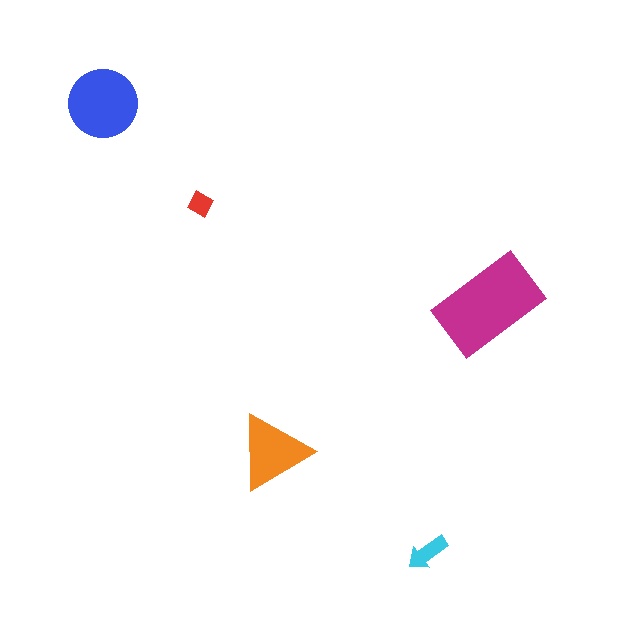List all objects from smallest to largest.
The red diamond, the cyan arrow, the orange triangle, the blue circle, the magenta rectangle.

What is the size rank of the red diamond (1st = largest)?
5th.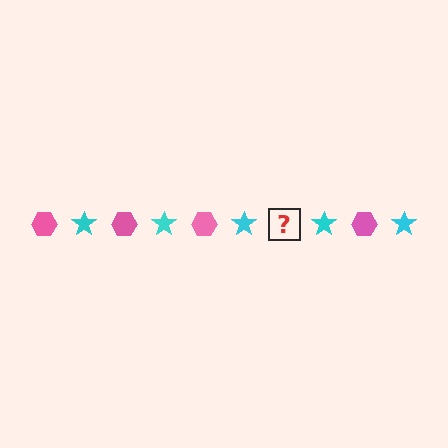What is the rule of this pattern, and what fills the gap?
The rule is that the pattern alternates between pink hexagon and cyan star. The gap should be filled with a pink hexagon.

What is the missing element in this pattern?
The missing element is a pink hexagon.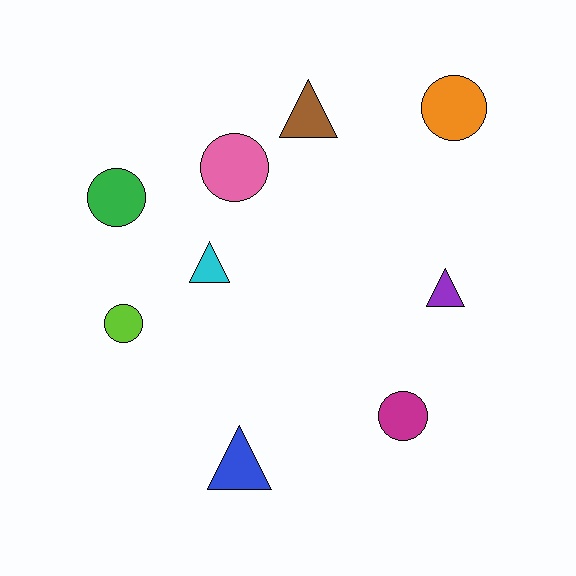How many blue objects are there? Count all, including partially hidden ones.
There is 1 blue object.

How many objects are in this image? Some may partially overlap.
There are 9 objects.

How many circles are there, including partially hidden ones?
There are 5 circles.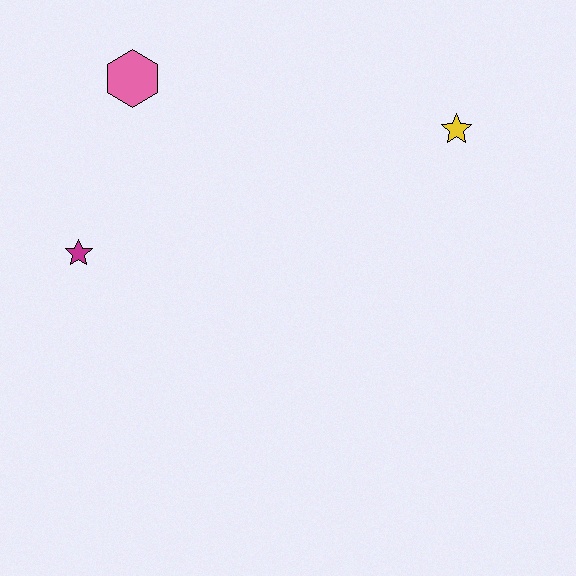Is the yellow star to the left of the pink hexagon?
No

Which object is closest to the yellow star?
The pink hexagon is closest to the yellow star.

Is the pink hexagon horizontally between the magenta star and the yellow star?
Yes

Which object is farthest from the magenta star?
The yellow star is farthest from the magenta star.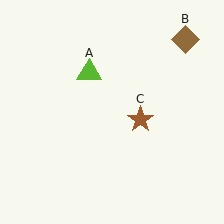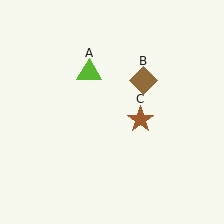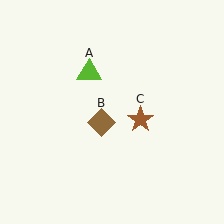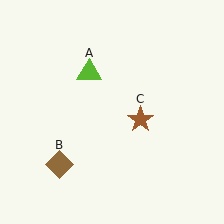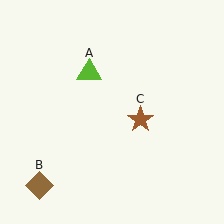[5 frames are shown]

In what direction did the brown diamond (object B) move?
The brown diamond (object B) moved down and to the left.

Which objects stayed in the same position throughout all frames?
Lime triangle (object A) and brown star (object C) remained stationary.